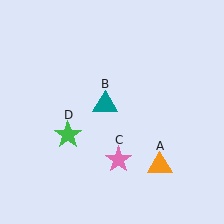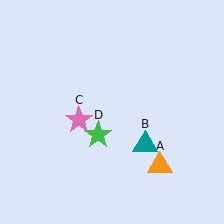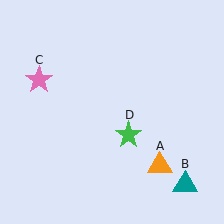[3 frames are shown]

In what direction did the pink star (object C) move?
The pink star (object C) moved up and to the left.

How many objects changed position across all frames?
3 objects changed position: teal triangle (object B), pink star (object C), green star (object D).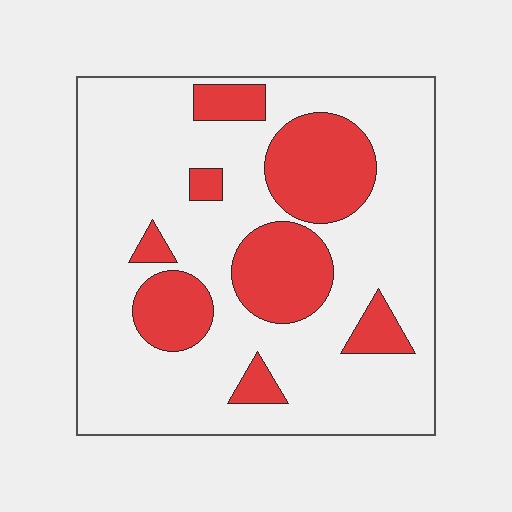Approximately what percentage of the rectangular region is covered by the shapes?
Approximately 25%.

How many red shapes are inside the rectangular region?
8.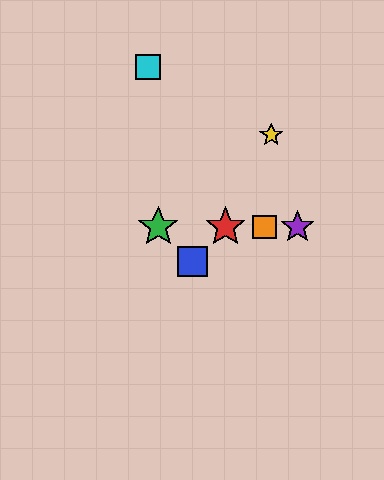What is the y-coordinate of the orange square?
The orange square is at y≈227.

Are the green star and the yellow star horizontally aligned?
No, the green star is at y≈227 and the yellow star is at y≈135.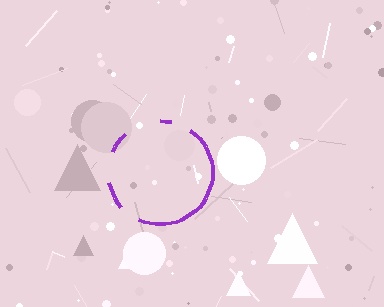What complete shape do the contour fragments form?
The contour fragments form a circle.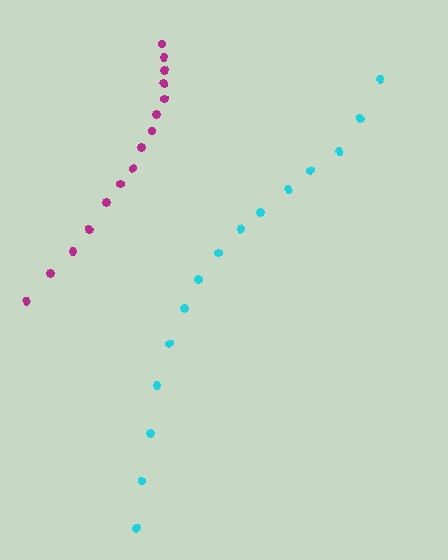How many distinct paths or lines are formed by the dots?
There are 2 distinct paths.